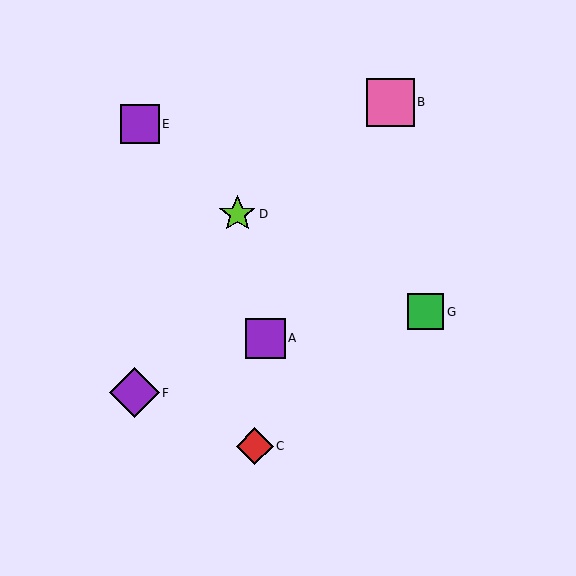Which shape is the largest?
The purple diamond (labeled F) is the largest.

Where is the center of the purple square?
The center of the purple square is at (265, 338).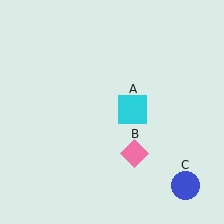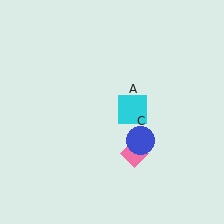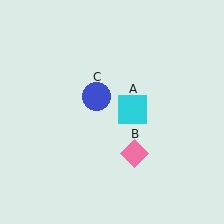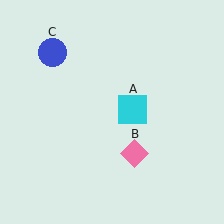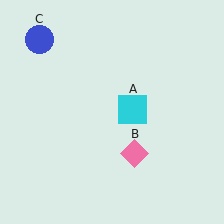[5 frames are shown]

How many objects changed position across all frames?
1 object changed position: blue circle (object C).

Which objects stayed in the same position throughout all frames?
Cyan square (object A) and pink diamond (object B) remained stationary.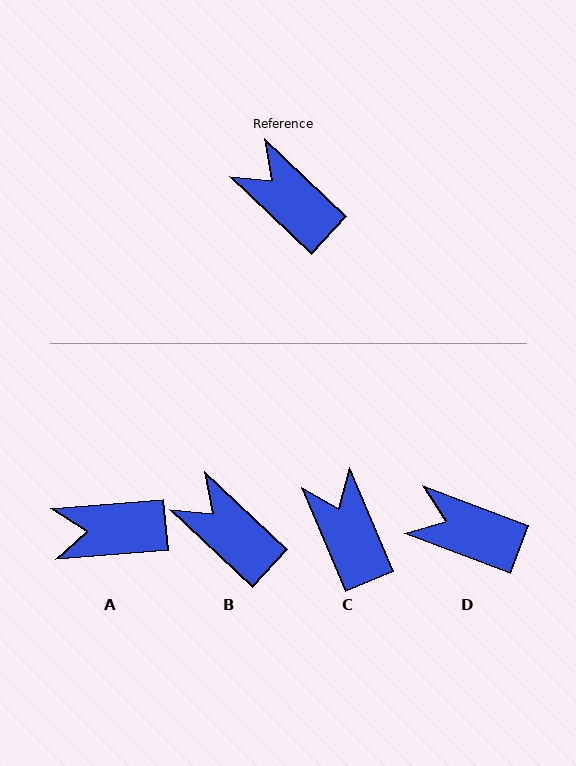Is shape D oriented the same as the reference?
No, it is off by about 22 degrees.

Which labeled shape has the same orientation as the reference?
B.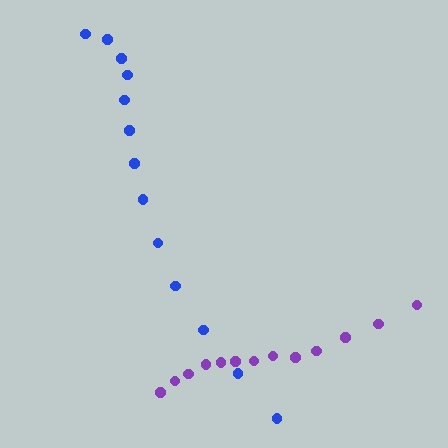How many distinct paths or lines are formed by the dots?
There are 2 distinct paths.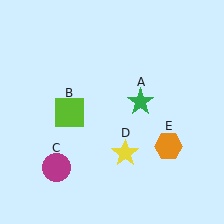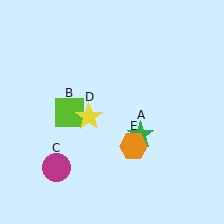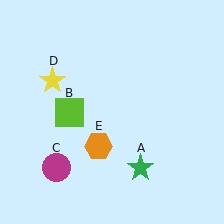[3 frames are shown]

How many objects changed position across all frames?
3 objects changed position: green star (object A), yellow star (object D), orange hexagon (object E).